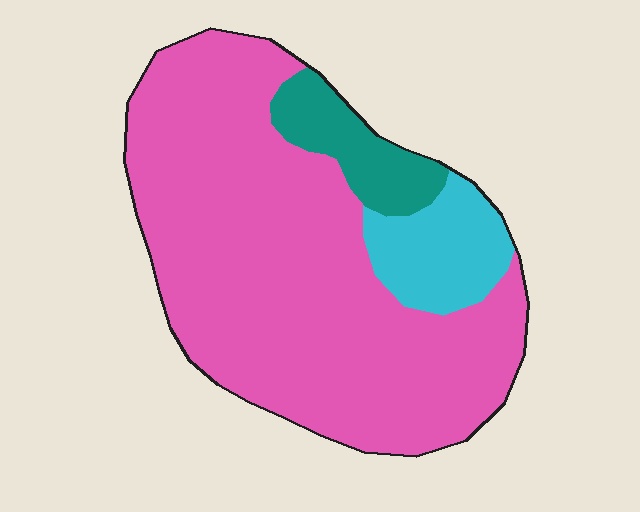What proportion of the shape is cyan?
Cyan takes up about one eighth (1/8) of the shape.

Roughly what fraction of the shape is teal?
Teal takes up about one tenth (1/10) of the shape.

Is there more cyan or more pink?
Pink.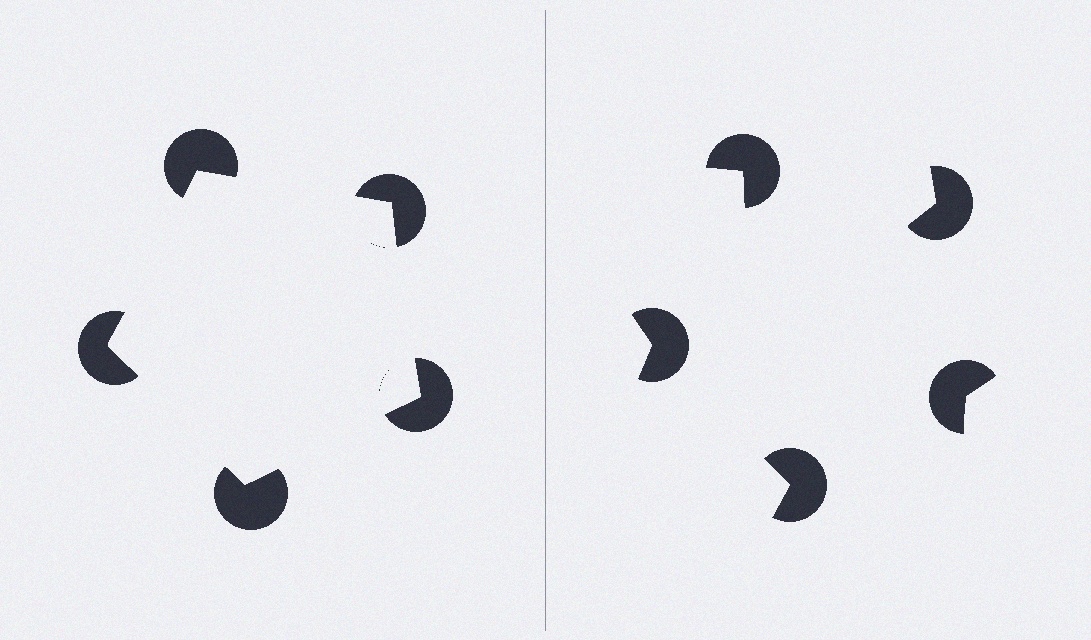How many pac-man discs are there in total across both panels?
10 — 5 on each side.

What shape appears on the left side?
An illusory pentagon.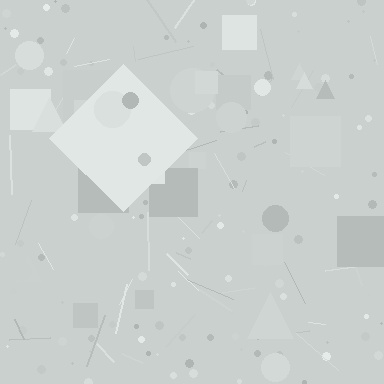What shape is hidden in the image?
A diamond is hidden in the image.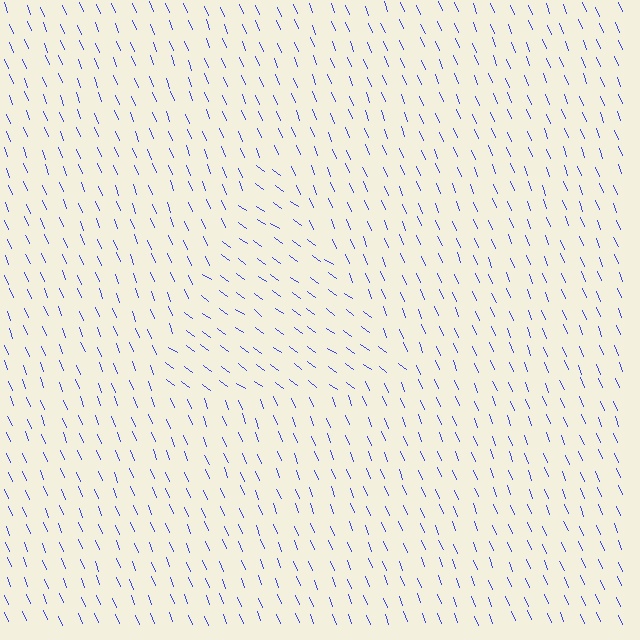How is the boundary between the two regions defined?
The boundary is defined purely by a change in line orientation (approximately 32 degrees difference). All lines are the same color and thickness.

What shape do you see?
I see a triangle.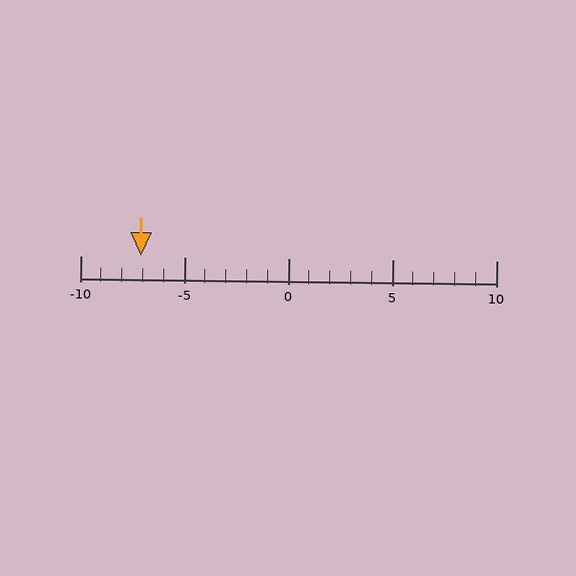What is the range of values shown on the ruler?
The ruler shows values from -10 to 10.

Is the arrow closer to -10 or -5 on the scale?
The arrow is closer to -5.